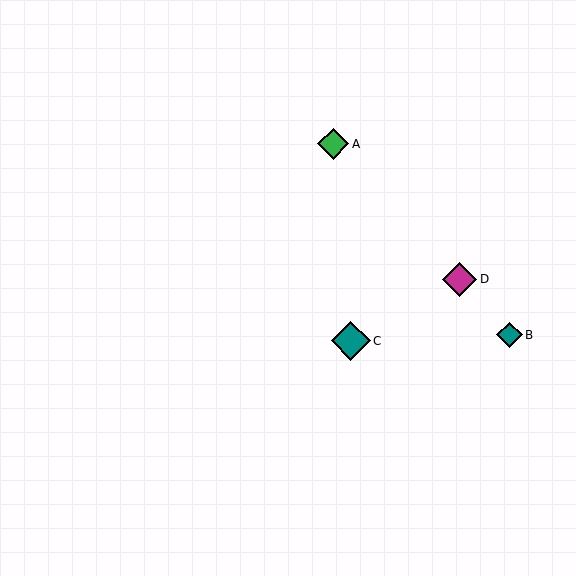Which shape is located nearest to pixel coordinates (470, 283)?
The magenta diamond (labeled D) at (460, 279) is nearest to that location.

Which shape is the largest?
The teal diamond (labeled C) is the largest.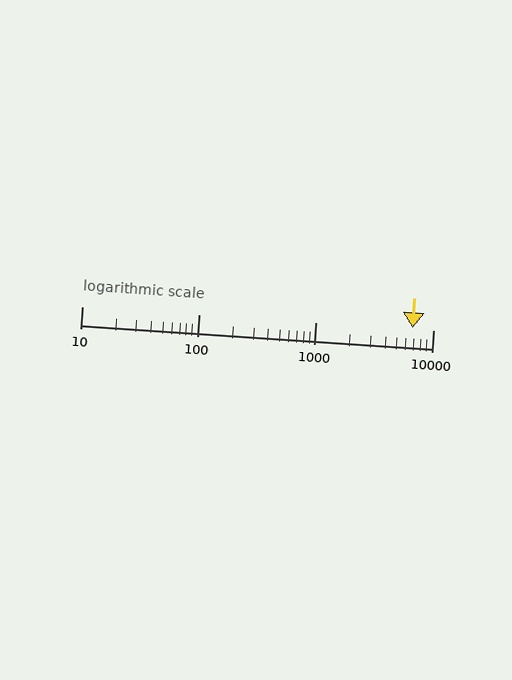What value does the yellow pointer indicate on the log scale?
The pointer indicates approximately 6700.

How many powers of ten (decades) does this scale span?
The scale spans 3 decades, from 10 to 10000.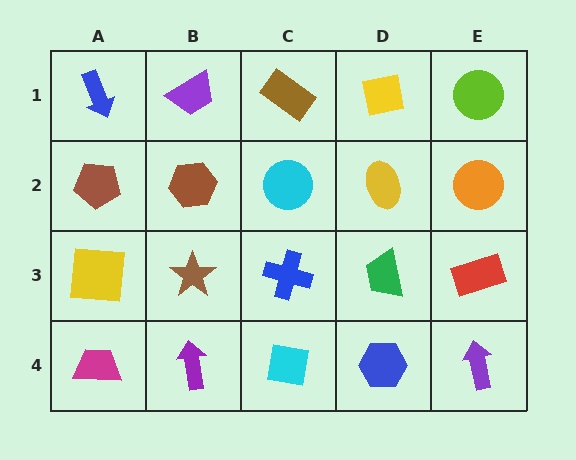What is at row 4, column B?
A purple arrow.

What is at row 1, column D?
A yellow square.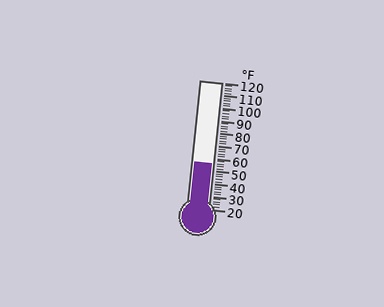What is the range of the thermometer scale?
The thermometer scale ranges from 20°F to 120°F.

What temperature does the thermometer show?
The thermometer shows approximately 56°F.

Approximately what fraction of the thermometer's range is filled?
The thermometer is filled to approximately 35% of its range.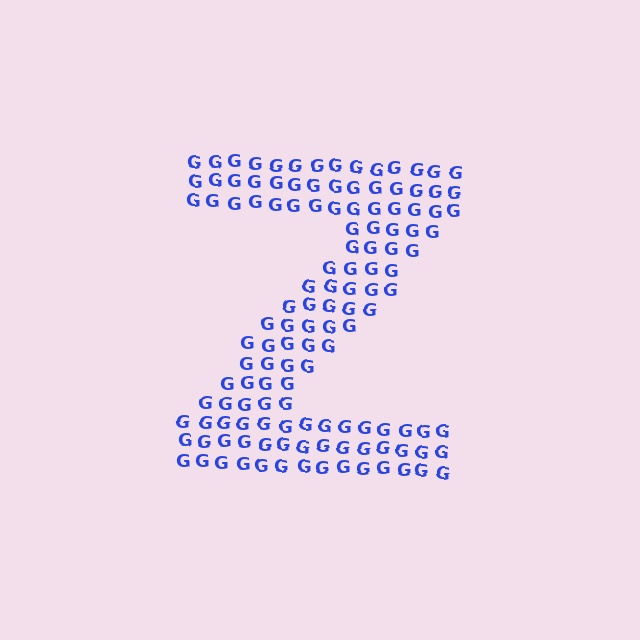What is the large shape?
The large shape is the letter Z.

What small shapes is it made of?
It is made of small letter G's.